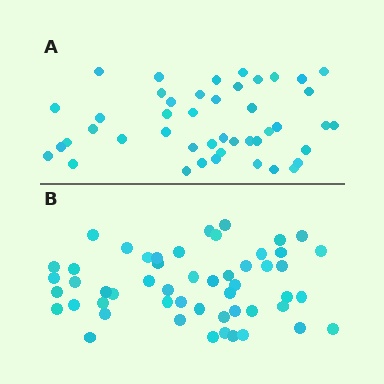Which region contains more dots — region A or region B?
Region B (the bottom region) has more dots.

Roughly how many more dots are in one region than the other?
Region B has roughly 8 or so more dots than region A.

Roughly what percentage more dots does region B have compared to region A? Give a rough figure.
About 15% more.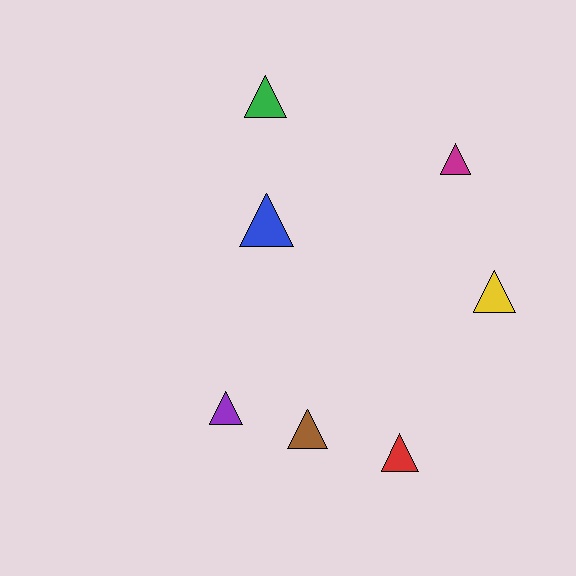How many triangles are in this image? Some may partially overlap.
There are 7 triangles.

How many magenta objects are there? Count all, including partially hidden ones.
There is 1 magenta object.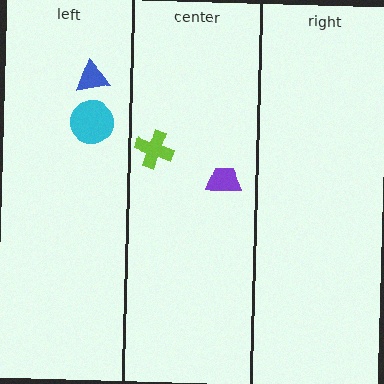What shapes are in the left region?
The cyan circle, the blue triangle.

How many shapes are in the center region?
2.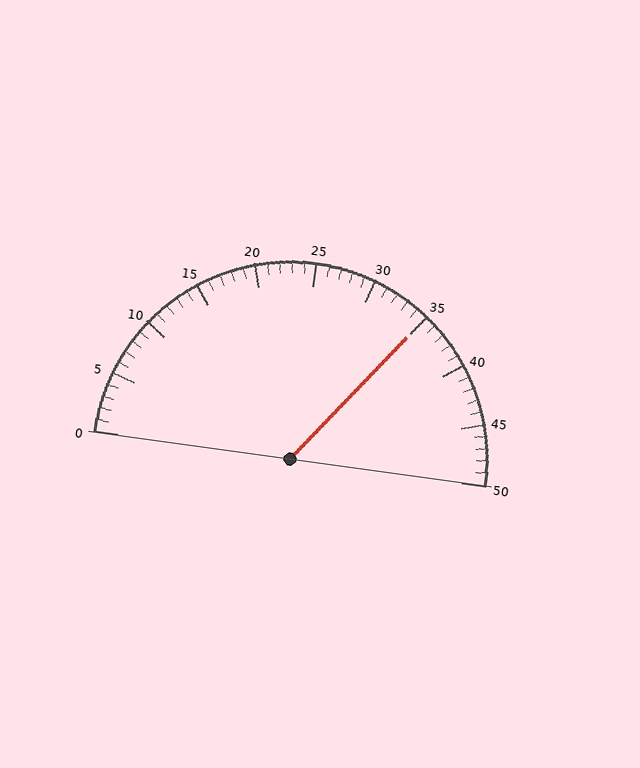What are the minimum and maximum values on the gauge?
The gauge ranges from 0 to 50.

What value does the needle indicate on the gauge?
The needle indicates approximately 35.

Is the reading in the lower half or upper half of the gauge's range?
The reading is in the upper half of the range (0 to 50).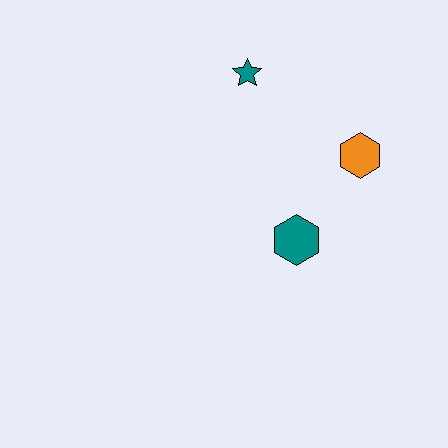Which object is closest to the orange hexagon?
The teal hexagon is closest to the orange hexagon.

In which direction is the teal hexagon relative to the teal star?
The teal hexagon is below the teal star.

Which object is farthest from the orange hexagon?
The teal star is farthest from the orange hexagon.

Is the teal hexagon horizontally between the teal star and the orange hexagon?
Yes